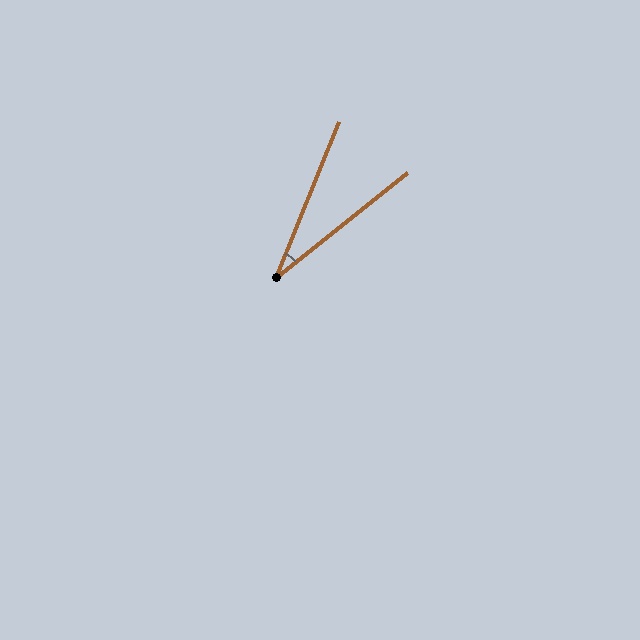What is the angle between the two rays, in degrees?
Approximately 29 degrees.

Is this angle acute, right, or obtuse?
It is acute.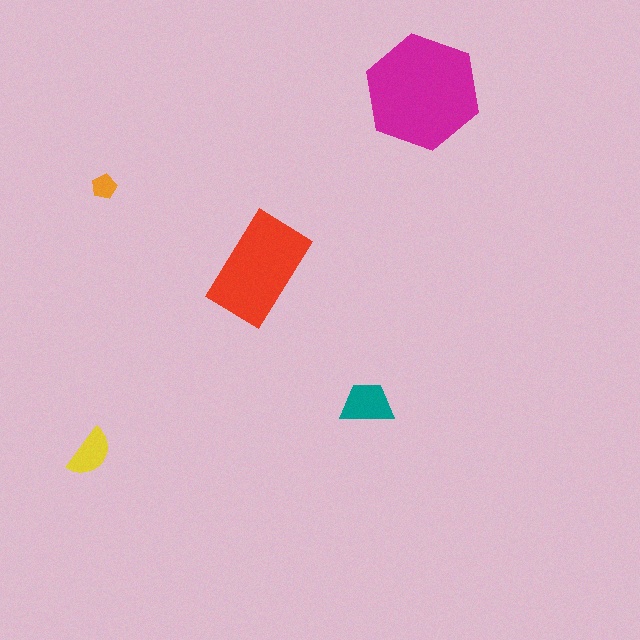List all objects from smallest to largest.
The orange pentagon, the yellow semicircle, the teal trapezoid, the red rectangle, the magenta hexagon.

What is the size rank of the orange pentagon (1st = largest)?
5th.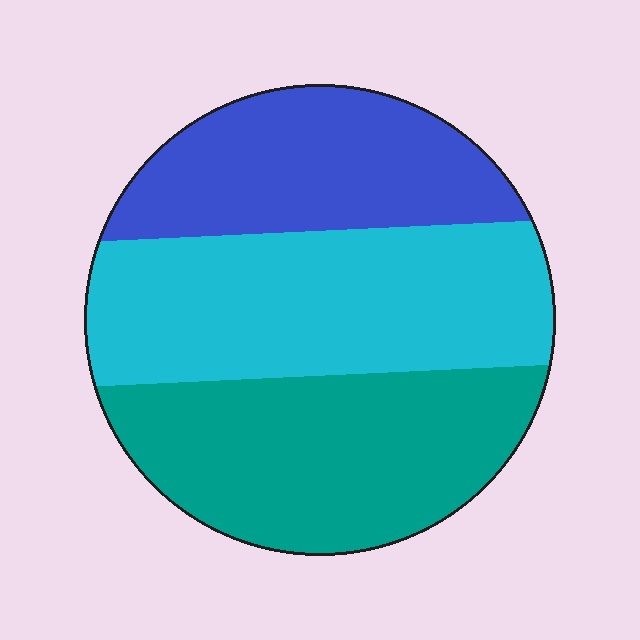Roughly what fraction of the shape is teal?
Teal covers 35% of the shape.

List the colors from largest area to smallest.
From largest to smallest: cyan, teal, blue.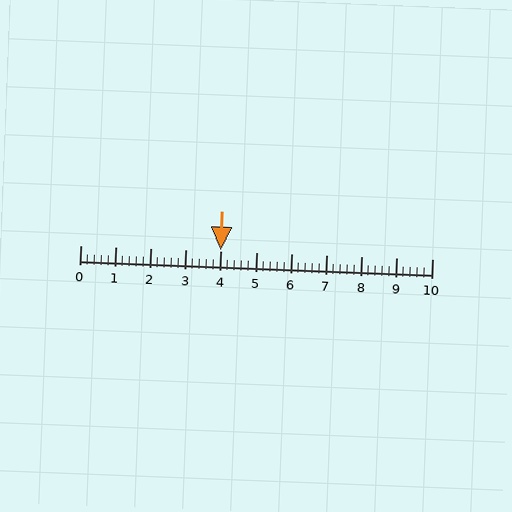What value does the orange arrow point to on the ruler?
The orange arrow points to approximately 4.0.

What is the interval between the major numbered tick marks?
The major tick marks are spaced 1 units apart.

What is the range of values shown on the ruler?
The ruler shows values from 0 to 10.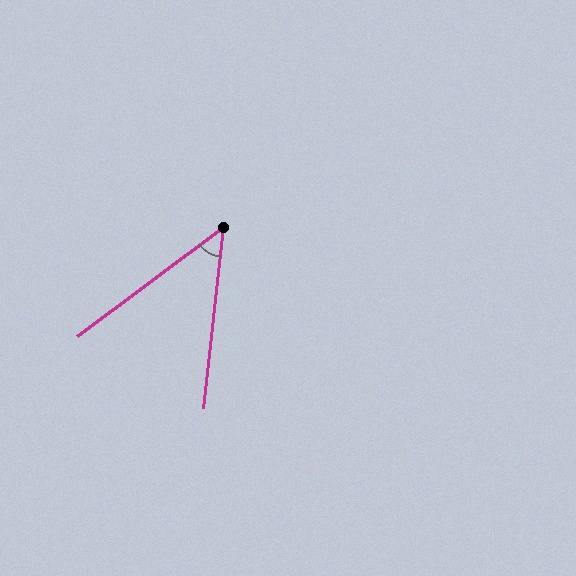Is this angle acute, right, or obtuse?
It is acute.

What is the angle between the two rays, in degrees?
Approximately 47 degrees.